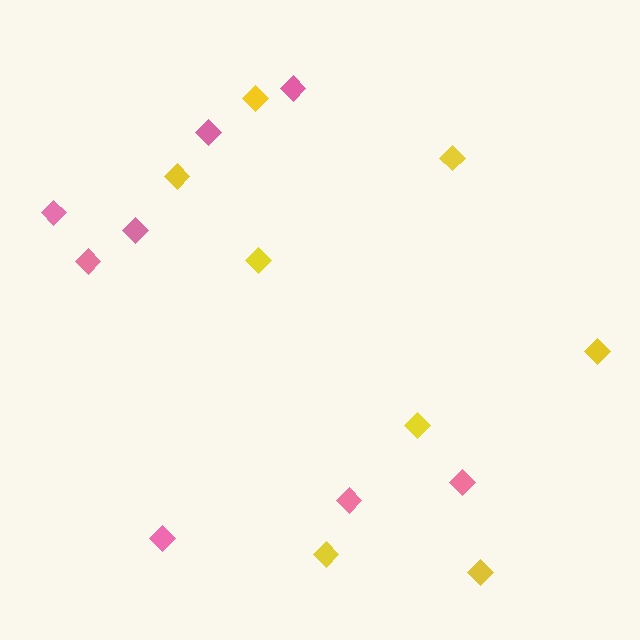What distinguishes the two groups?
There are 2 groups: one group of yellow diamonds (8) and one group of pink diamonds (8).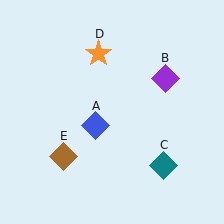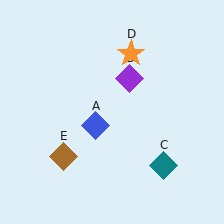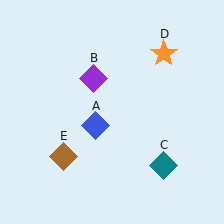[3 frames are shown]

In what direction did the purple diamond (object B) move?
The purple diamond (object B) moved left.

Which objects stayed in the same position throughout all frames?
Blue diamond (object A) and teal diamond (object C) and brown diamond (object E) remained stationary.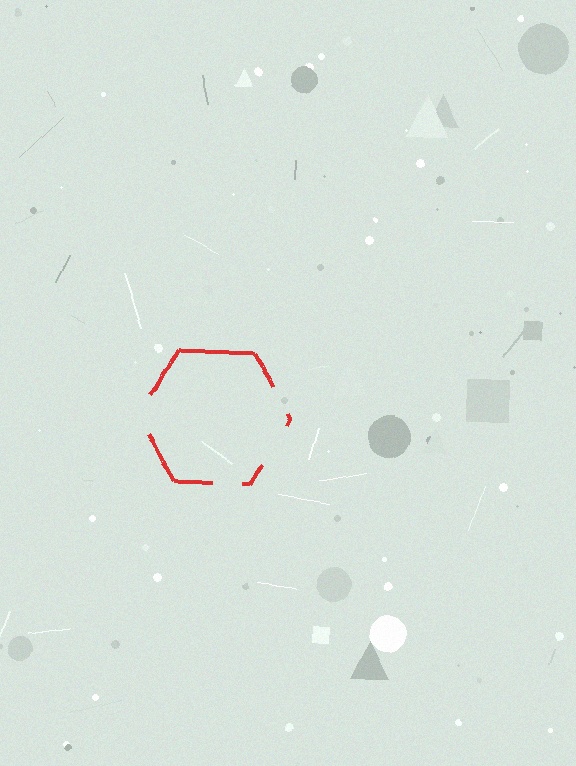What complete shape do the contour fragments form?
The contour fragments form a hexagon.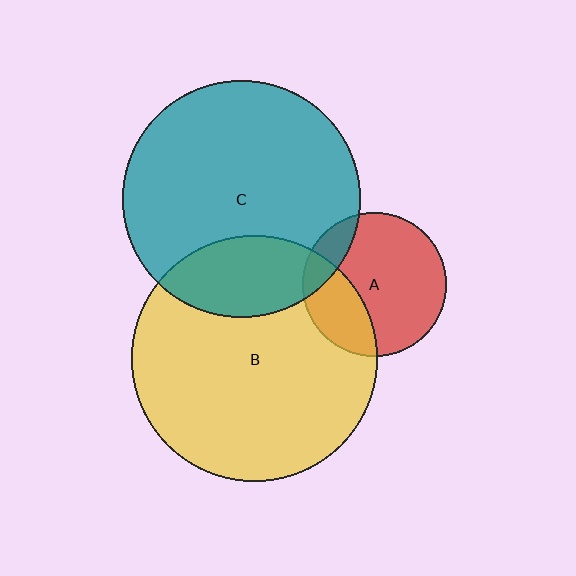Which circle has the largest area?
Circle B (yellow).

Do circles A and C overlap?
Yes.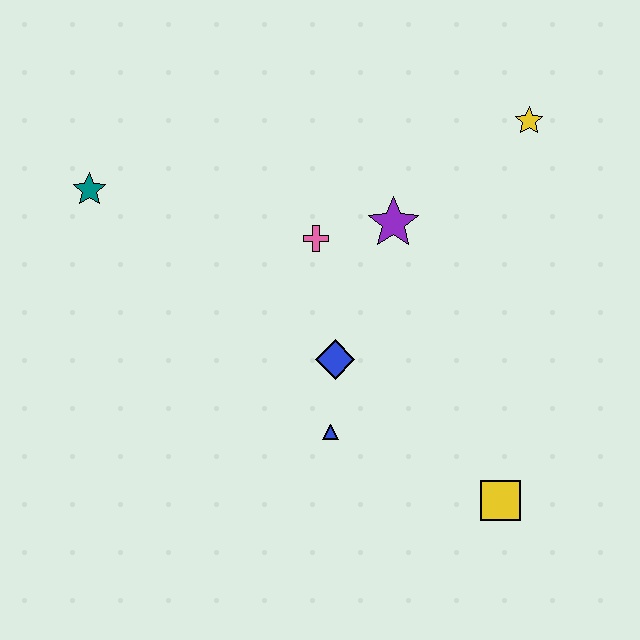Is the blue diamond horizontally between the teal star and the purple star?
Yes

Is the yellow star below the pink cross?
No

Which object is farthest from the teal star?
The yellow square is farthest from the teal star.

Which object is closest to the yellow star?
The purple star is closest to the yellow star.